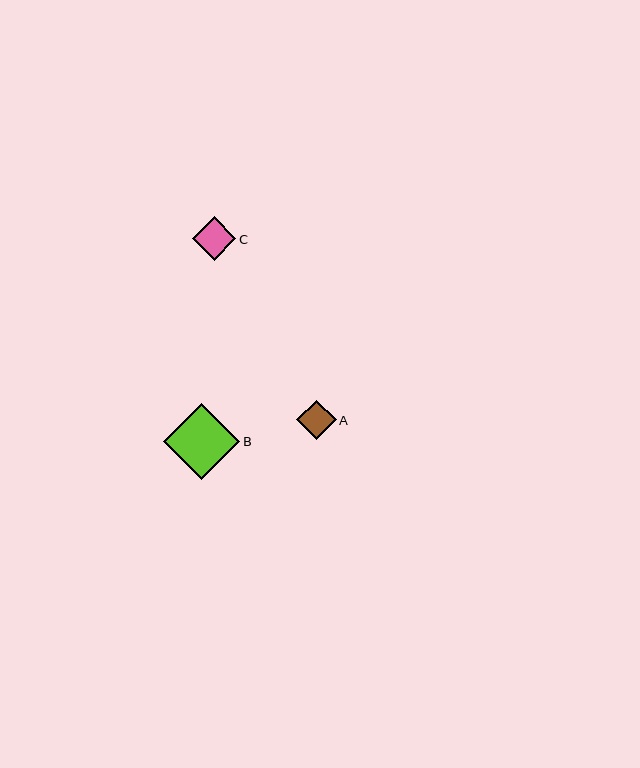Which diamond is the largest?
Diamond B is the largest with a size of approximately 76 pixels.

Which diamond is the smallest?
Diamond A is the smallest with a size of approximately 40 pixels.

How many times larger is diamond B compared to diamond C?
Diamond B is approximately 1.7 times the size of diamond C.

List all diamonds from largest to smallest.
From largest to smallest: B, C, A.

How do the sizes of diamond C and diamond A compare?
Diamond C and diamond A are approximately the same size.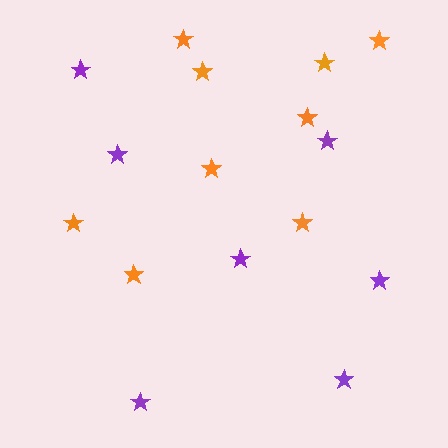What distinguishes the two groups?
There are 2 groups: one group of purple stars (7) and one group of orange stars (9).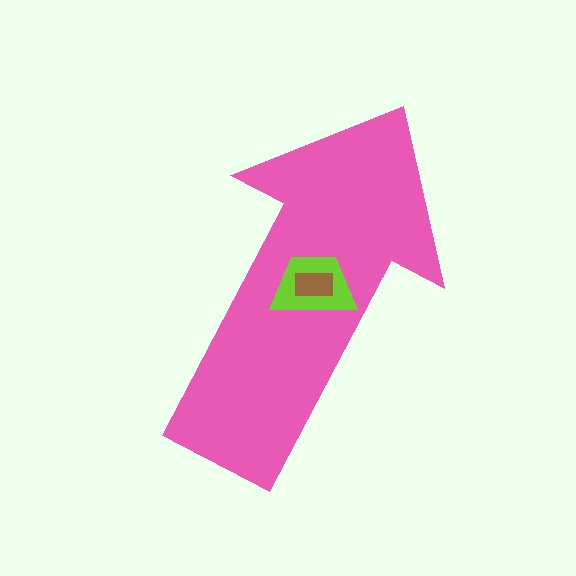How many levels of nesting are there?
3.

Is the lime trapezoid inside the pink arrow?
Yes.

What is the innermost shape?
The brown rectangle.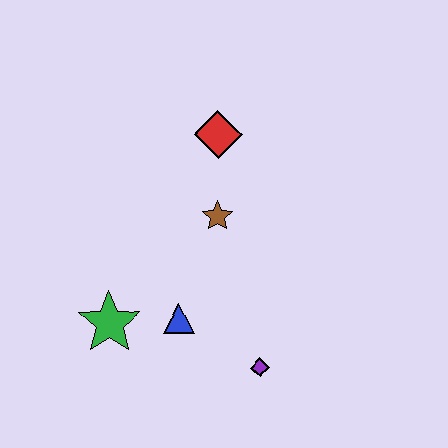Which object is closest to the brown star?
The red diamond is closest to the brown star.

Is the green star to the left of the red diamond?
Yes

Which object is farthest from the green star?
The red diamond is farthest from the green star.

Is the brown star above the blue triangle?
Yes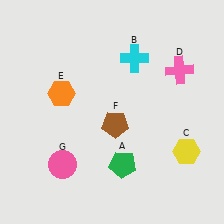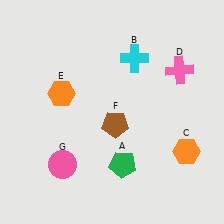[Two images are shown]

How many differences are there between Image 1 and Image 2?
There is 1 difference between the two images.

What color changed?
The hexagon (C) changed from yellow in Image 1 to orange in Image 2.